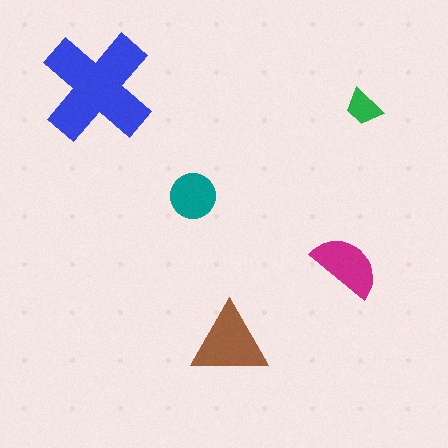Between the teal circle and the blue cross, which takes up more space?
The blue cross.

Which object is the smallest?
The green trapezoid.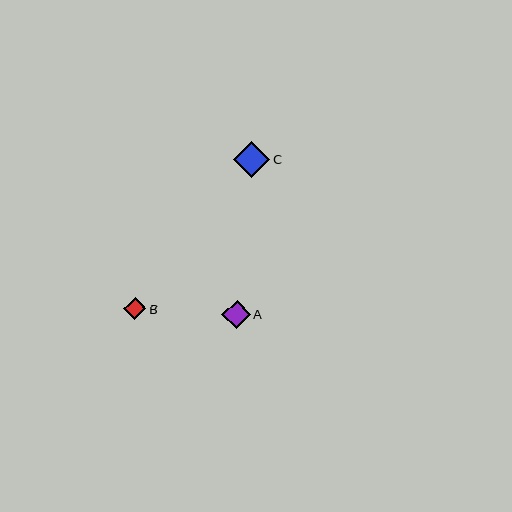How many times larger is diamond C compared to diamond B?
Diamond C is approximately 1.6 times the size of diamond B.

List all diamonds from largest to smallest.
From largest to smallest: C, A, B.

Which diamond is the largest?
Diamond C is the largest with a size of approximately 36 pixels.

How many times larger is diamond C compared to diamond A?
Diamond C is approximately 1.3 times the size of diamond A.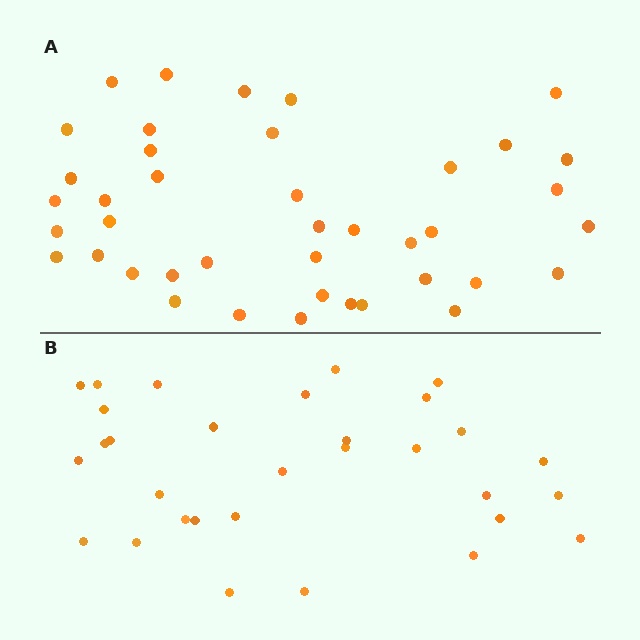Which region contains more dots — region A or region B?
Region A (the top region) has more dots.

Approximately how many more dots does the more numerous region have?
Region A has roughly 10 or so more dots than region B.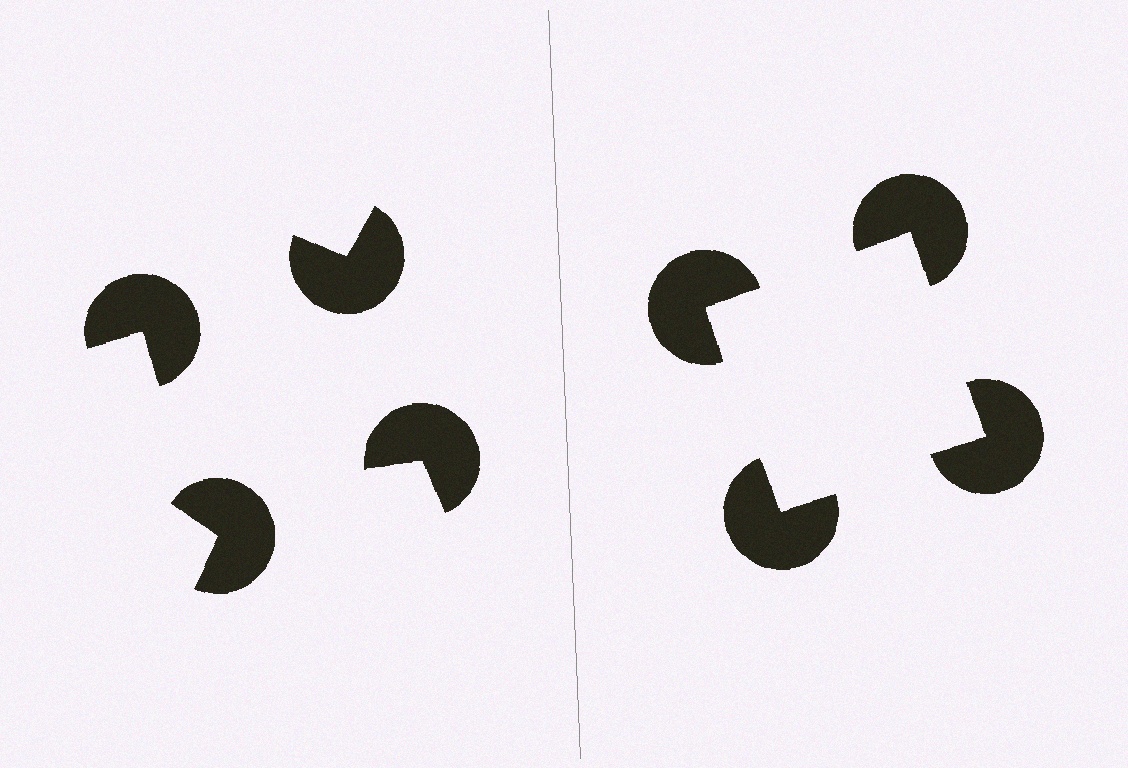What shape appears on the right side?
An illusory square.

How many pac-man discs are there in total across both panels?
8 — 4 on each side.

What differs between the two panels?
The pac-man discs are positioned identically on both sides; only the wedge orientations differ. On the right they align to a square; on the left they are misaligned.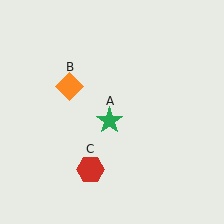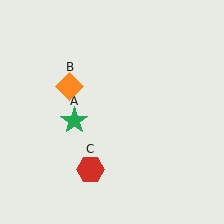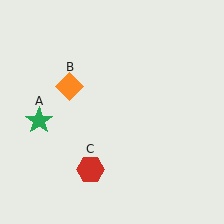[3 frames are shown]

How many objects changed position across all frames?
1 object changed position: green star (object A).